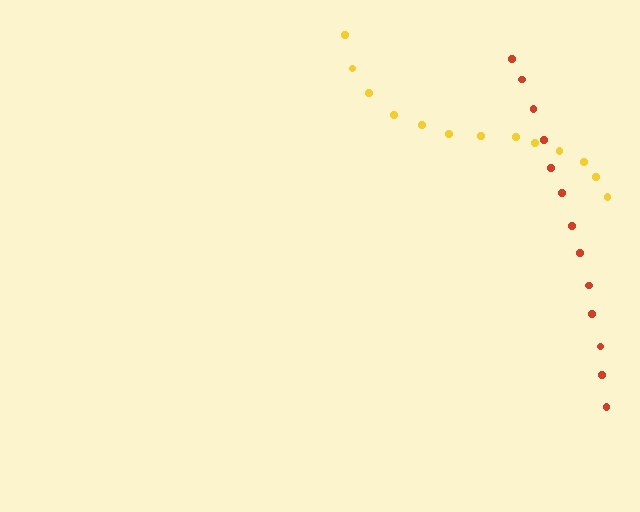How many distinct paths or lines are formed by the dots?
There are 2 distinct paths.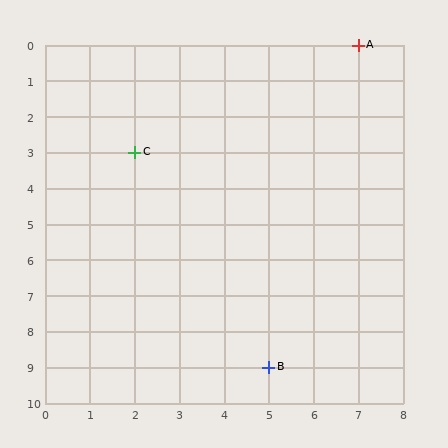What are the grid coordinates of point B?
Point B is at grid coordinates (5, 9).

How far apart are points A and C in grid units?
Points A and C are 5 columns and 3 rows apart (about 5.8 grid units diagonally).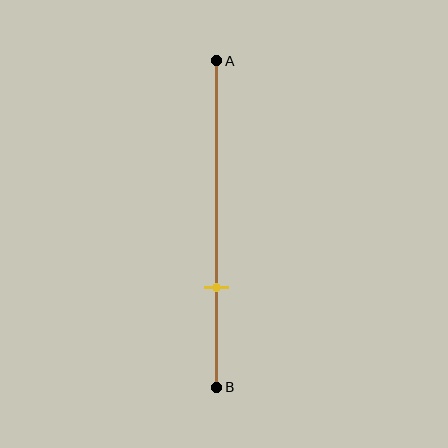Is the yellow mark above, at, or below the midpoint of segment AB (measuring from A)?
The yellow mark is below the midpoint of segment AB.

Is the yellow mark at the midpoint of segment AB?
No, the mark is at about 70% from A, not at the 50% midpoint.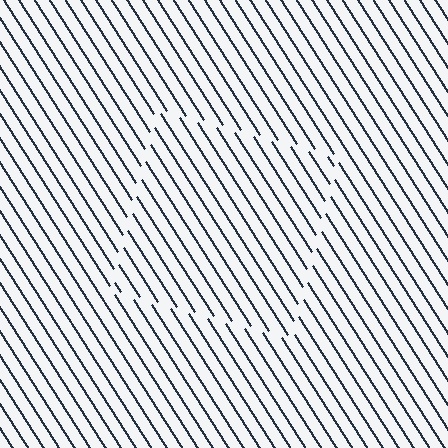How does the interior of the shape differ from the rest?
The interior of the shape contains the same grating, shifted by half a period — the contour is defined by the phase discontinuity where line-ends from the inner and outer gratings abut.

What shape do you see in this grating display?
An illusory square. The interior of the shape contains the same grating, shifted by half a period — the contour is defined by the phase discontinuity where line-ends from the inner and outer gratings abut.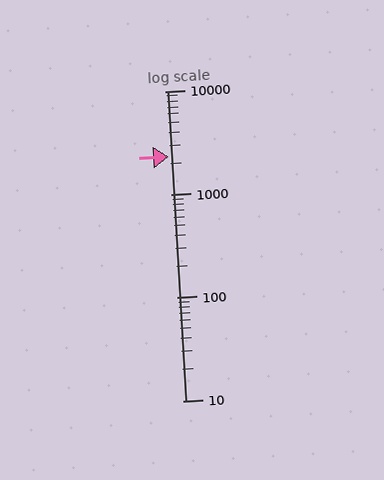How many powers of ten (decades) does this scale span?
The scale spans 3 decades, from 10 to 10000.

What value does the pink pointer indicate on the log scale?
The pointer indicates approximately 2300.